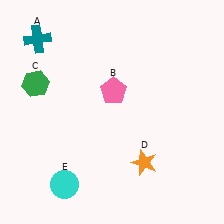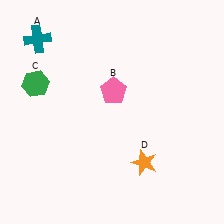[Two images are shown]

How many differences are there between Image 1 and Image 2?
There is 1 difference between the two images.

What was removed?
The cyan circle (E) was removed in Image 2.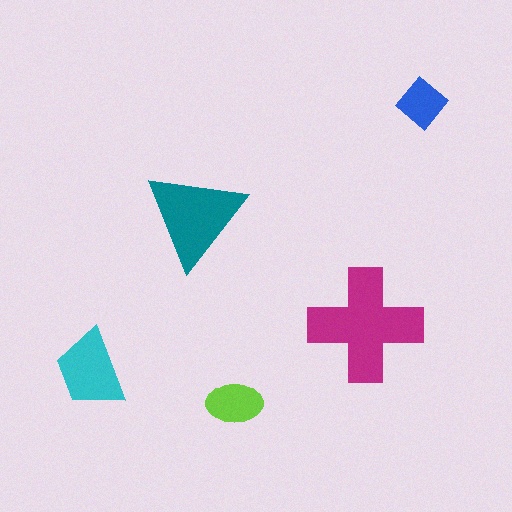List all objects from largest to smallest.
The magenta cross, the teal triangle, the cyan trapezoid, the lime ellipse, the blue diamond.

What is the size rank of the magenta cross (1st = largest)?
1st.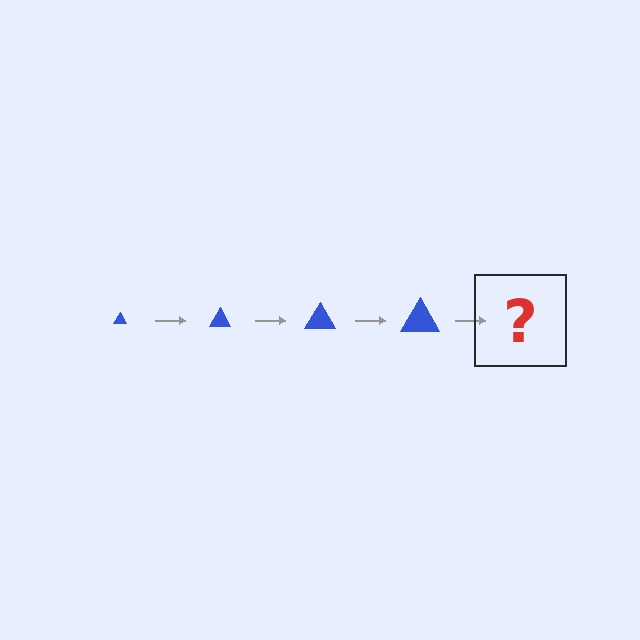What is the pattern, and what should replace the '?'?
The pattern is that the triangle gets progressively larger each step. The '?' should be a blue triangle, larger than the previous one.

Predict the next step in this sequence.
The next step is a blue triangle, larger than the previous one.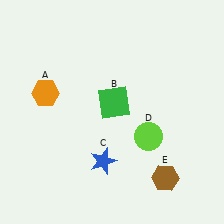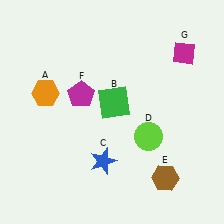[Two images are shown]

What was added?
A magenta pentagon (F), a magenta diamond (G) were added in Image 2.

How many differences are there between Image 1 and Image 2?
There are 2 differences between the two images.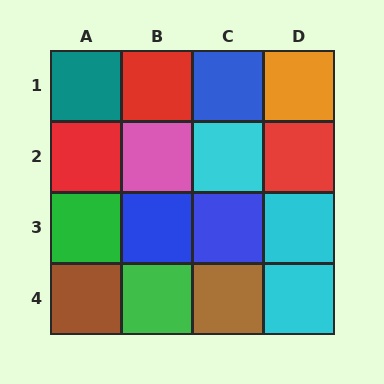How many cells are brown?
2 cells are brown.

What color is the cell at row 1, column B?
Red.